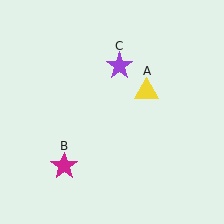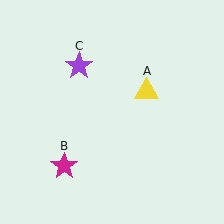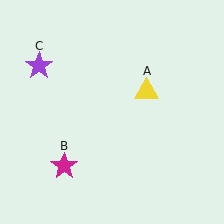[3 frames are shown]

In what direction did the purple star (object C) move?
The purple star (object C) moved left.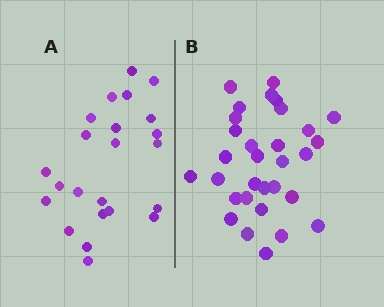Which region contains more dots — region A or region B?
Region B (the right region) has more dots.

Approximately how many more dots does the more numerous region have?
Region B has roughly 8 or so more dots than region A.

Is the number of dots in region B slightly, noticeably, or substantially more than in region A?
Region B has noticeably more, but not dramatically so. The ratio is roughly 1.3 to 1.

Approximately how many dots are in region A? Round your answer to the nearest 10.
About 20 dots. (The exact count is 23, which rounds to 20.)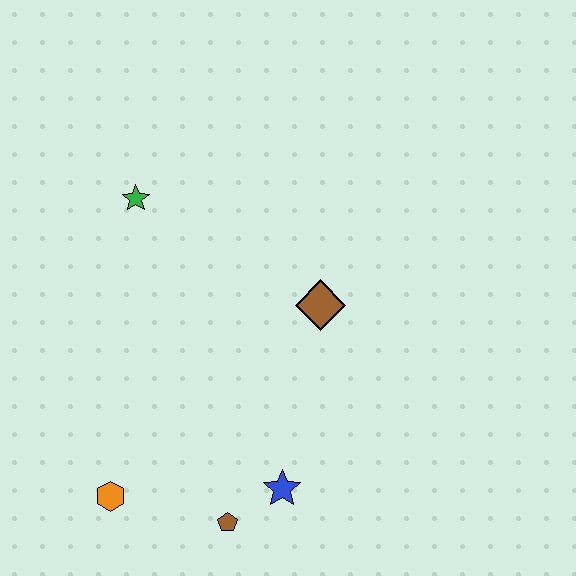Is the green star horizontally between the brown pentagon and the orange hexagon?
Yes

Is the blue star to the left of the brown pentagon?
No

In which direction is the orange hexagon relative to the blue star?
The orange hexagon is to the left of the blue star.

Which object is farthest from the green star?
The brown pentagon is farthest from the green star.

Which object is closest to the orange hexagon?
The brown pentagon is closest to the orange hexagon.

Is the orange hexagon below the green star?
Yes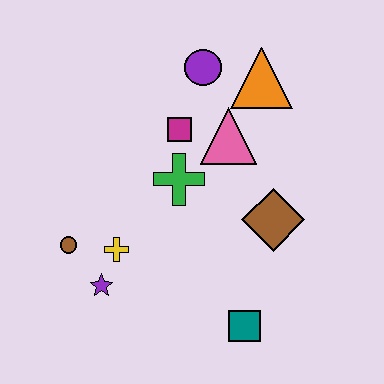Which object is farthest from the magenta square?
The teal square is farthest from the magenta square.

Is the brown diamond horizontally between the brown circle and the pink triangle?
No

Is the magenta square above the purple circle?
No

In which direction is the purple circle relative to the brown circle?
The purple circle is above the brown circle.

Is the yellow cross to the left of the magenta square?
Yes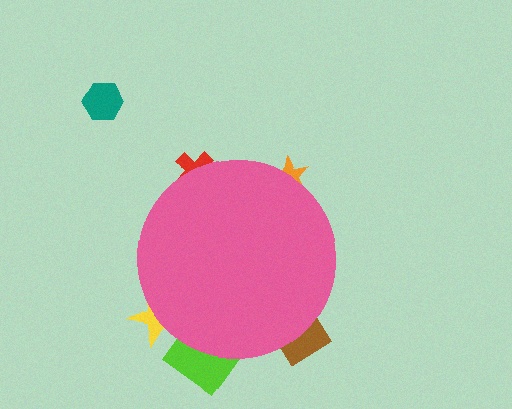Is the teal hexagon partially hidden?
No, the teal hexagon is fully visible.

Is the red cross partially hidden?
Yes, the red cross is partially hidden behind the pink circle.